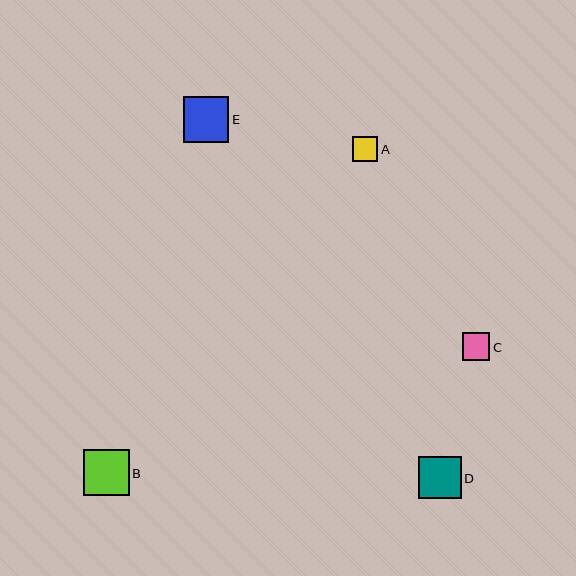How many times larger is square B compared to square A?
Square B is approximately 1.8 times the size of square A.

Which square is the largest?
Square E is the largest with a size of approximately 46 pixels.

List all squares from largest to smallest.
From largest to smallest: E, B, D, C, A.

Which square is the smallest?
Square A is the smallest with a size of approximately 25 pixels.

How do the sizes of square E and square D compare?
Square E and square D are approximately the same size.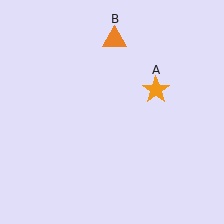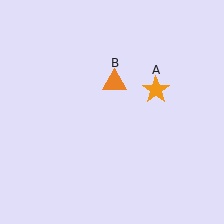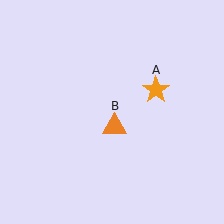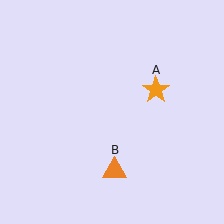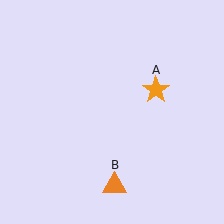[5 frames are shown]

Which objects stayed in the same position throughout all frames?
Orange star (object A) remained stationary.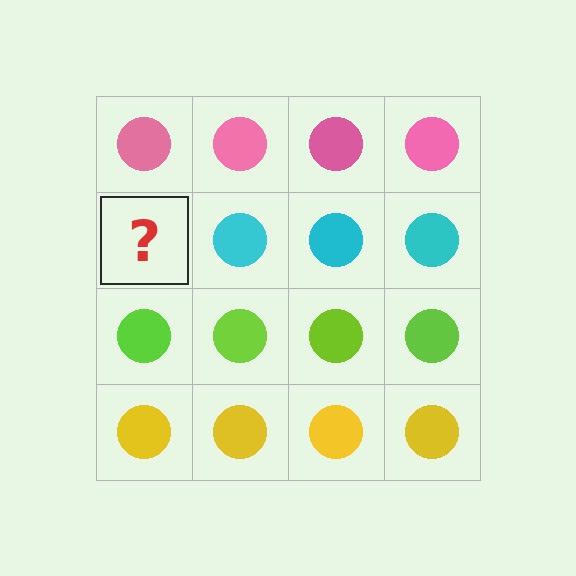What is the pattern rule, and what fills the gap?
The rule is that each row has a consistent color. The gap should be filled with a cyan circle.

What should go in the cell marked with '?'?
The missing cell should contain a cyan circle.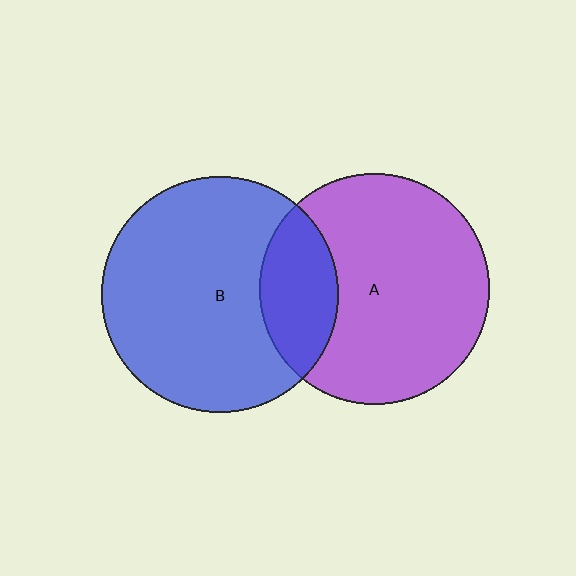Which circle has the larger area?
Circle B (blue).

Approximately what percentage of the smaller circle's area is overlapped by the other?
Approximately 25%.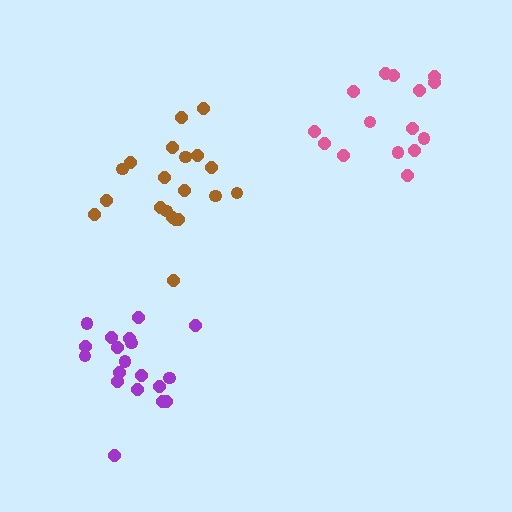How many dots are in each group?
Group 1: 19 dots, Group 2: 20 dots, Group 3: 15 dots (54 total).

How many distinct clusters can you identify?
There are 3 distinct clusters.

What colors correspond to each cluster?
The clusters are colored: purple, brown, pink.